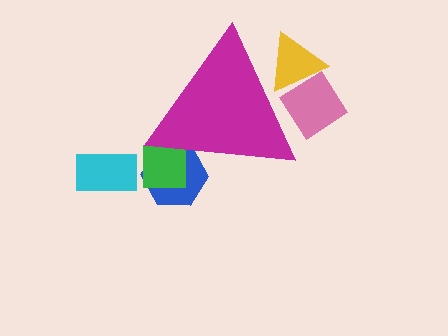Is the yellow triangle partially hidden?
Yes, the yellow triangle is partially hidden behind the magenta triangle.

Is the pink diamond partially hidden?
Yes, the pink diamond is partially hidden behind the magenta triangle.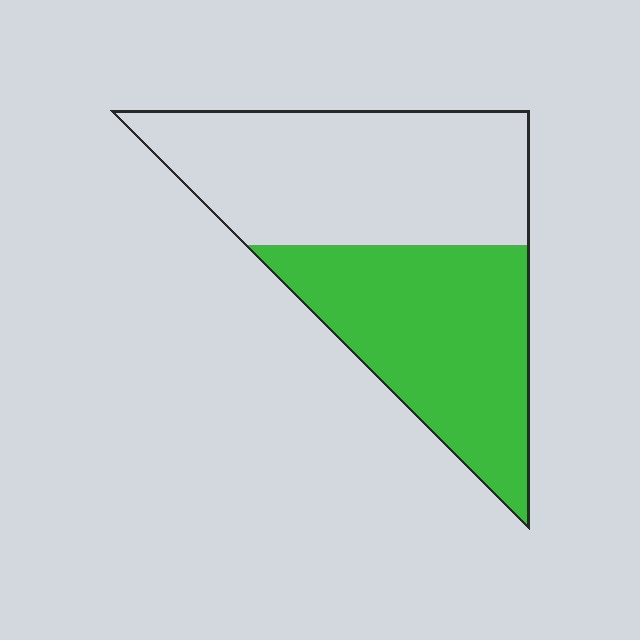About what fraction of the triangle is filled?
About one half (1/2).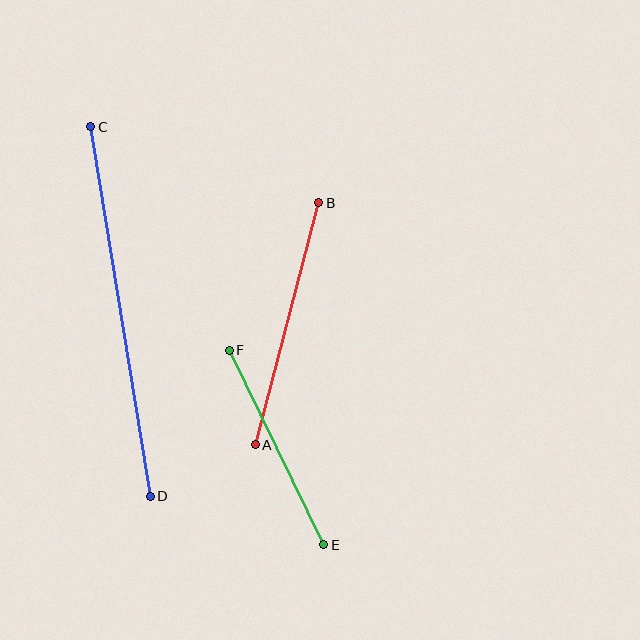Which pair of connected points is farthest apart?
Points C and D are farthest apart.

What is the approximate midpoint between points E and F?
The midpoint is at approximately (276, 447) pixels.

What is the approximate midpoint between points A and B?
The midpoint is at approximately (287, 324) pixels.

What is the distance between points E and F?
The distance is approximately 216 pixels.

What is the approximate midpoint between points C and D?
The midpoint is at approximately (120, 312) pixels.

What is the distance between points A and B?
The distance is approximately 250 pixels.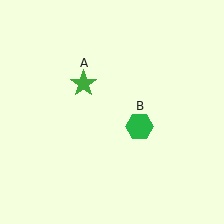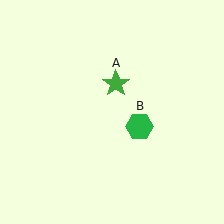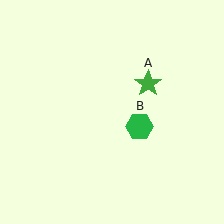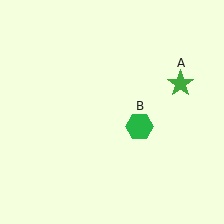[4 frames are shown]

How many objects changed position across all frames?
1 object changed position: green star (object A).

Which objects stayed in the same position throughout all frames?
Green hexagon (object B) remained stationary.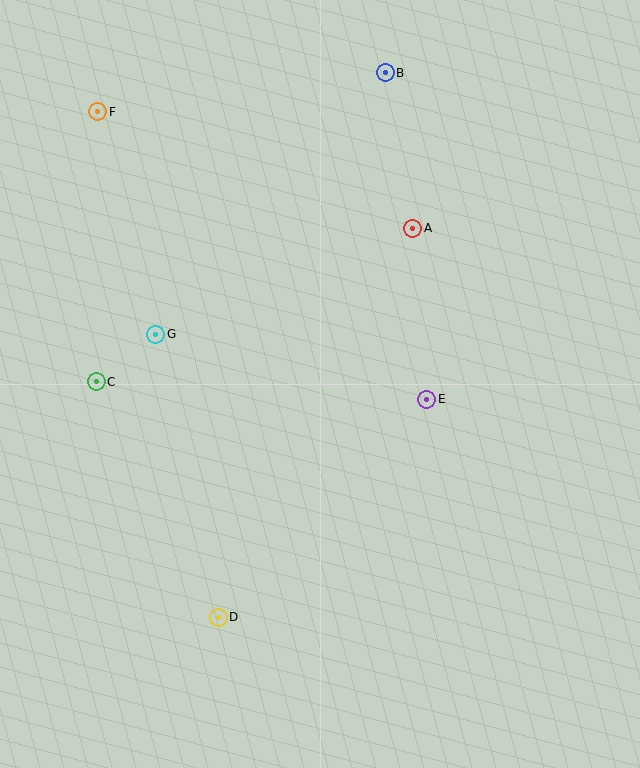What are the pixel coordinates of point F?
Point F is at (98, 112).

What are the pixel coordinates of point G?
Point G is at (156, 334).